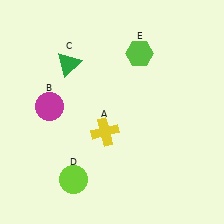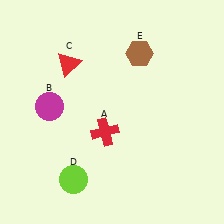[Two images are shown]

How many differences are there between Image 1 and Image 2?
There are 3 differences between the two images.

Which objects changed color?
A changed from yellow to red. C changed from green to red. E changed from lime to brown.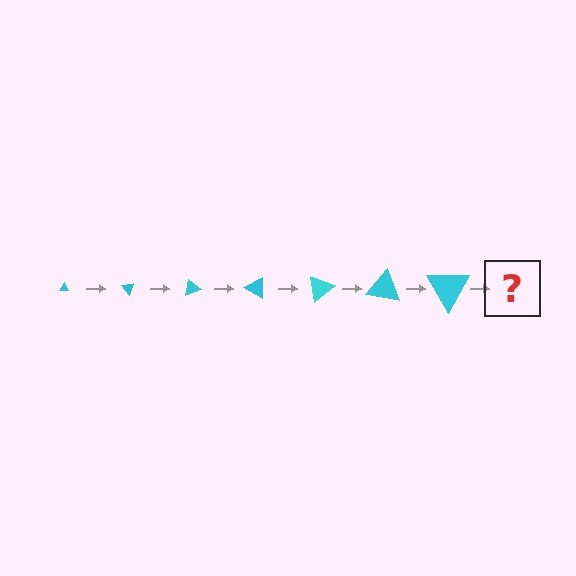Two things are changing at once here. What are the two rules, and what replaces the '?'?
The two rules are that the triangle grows larger each step and it rotates 50 degrees each step. The '?' should be a triangle, larger than the previous one and rotated 350 degrees from the start.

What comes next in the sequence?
The next element should be a triangle, larger than the previous one and rotated 350 degrees from the start.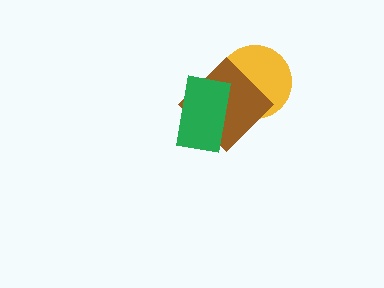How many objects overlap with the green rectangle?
2 objects overlap with the green rectangle.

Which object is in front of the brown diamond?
The green rectangle is in front of the brown diamond.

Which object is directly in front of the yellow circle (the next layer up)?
The brown diamond is directly in front of the yellow circle.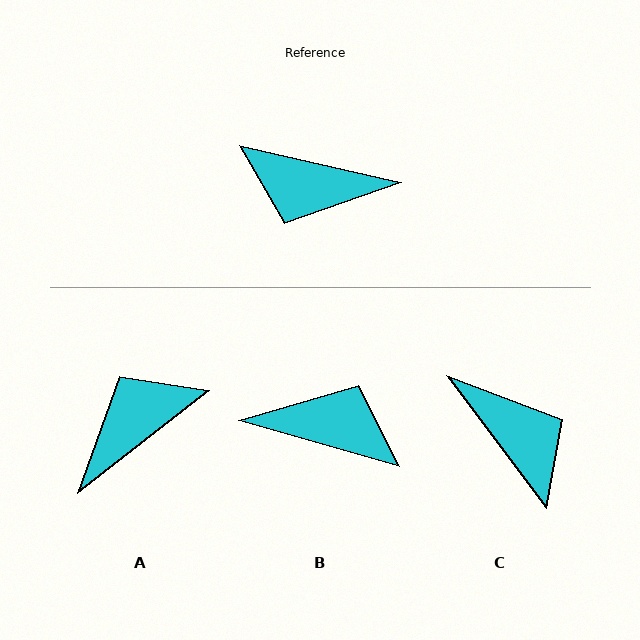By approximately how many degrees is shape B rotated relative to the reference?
Approximately 177 degrees counter-clockwise.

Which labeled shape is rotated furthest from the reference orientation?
B, about 177 degrees away.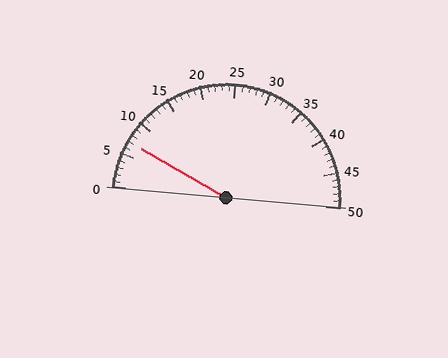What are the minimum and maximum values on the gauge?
The gauge ranges from 0 to 50.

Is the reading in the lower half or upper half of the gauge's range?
The reading is in the lower half of the range (0 to 50).